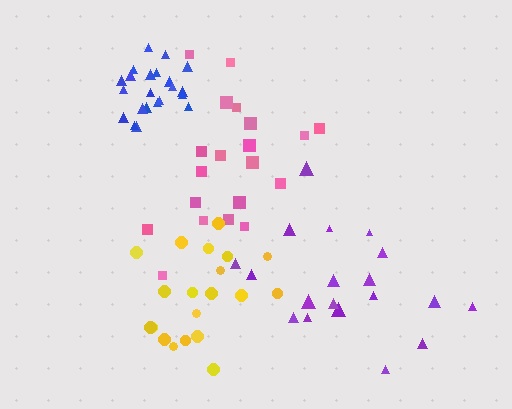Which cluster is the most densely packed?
Blue.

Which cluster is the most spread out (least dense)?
Purple.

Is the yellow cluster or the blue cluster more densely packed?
Blue.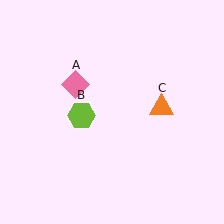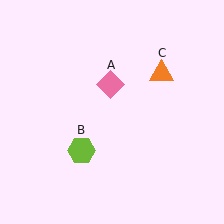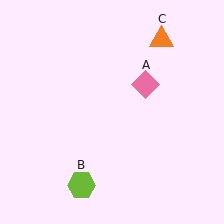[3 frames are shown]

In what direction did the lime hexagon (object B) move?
The lime hexagon (object B) moved down.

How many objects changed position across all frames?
3 objects changed position: pink diamond (object A), lime hexagon (object B), orange triangle (object C).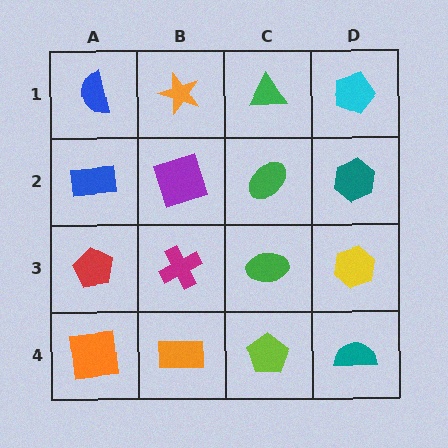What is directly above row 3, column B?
A purple square.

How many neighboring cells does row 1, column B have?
3.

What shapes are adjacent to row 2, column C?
A green triangle (row 1, column C), a green ellipse (row 3, column C), a purple square (row 2, column B), a teal hexagon (row 2, column D).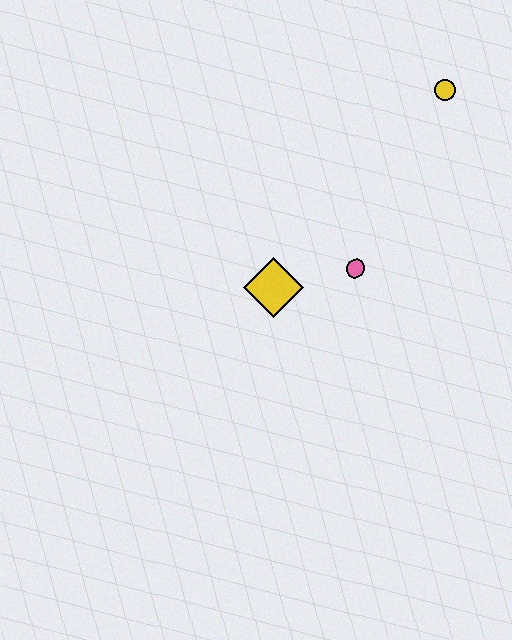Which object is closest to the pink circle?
The yellow diamond is closest to the pink circle.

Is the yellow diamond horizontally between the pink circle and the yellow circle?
No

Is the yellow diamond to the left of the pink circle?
Yes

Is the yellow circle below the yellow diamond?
No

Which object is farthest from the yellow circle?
The yellow diamond is farthest from the yellow circle.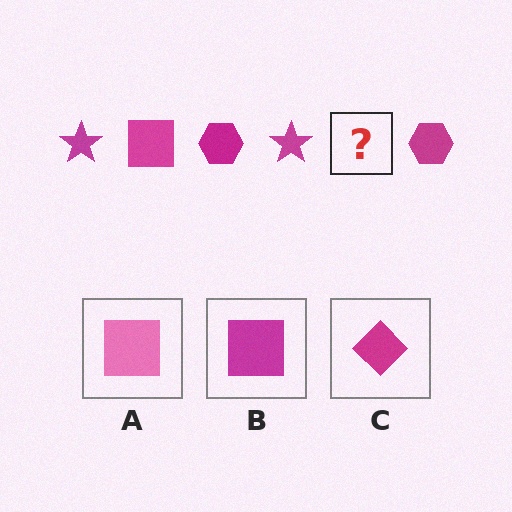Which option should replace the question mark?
Option B.